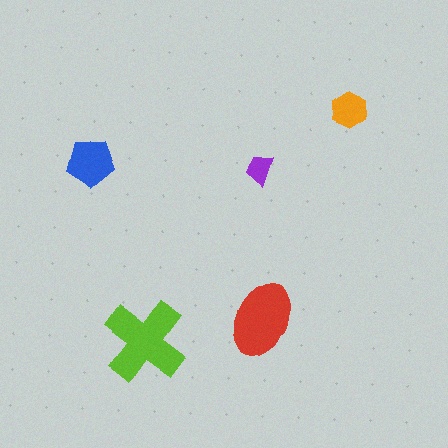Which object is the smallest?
The purple trapezoid.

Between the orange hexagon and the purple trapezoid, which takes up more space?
The orange hexagon.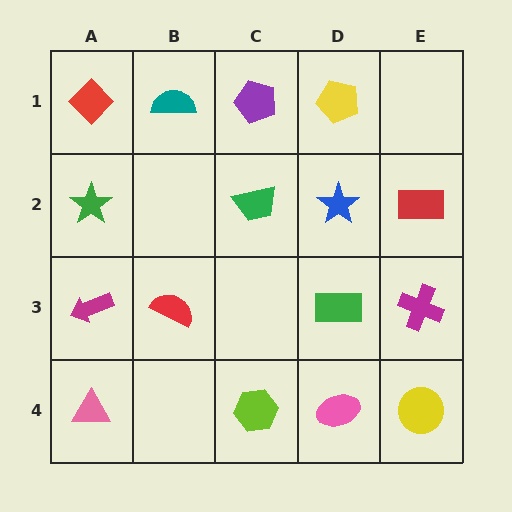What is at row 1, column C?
A purple pentagon.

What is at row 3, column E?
A magenta cross.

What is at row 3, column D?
A green rectangle.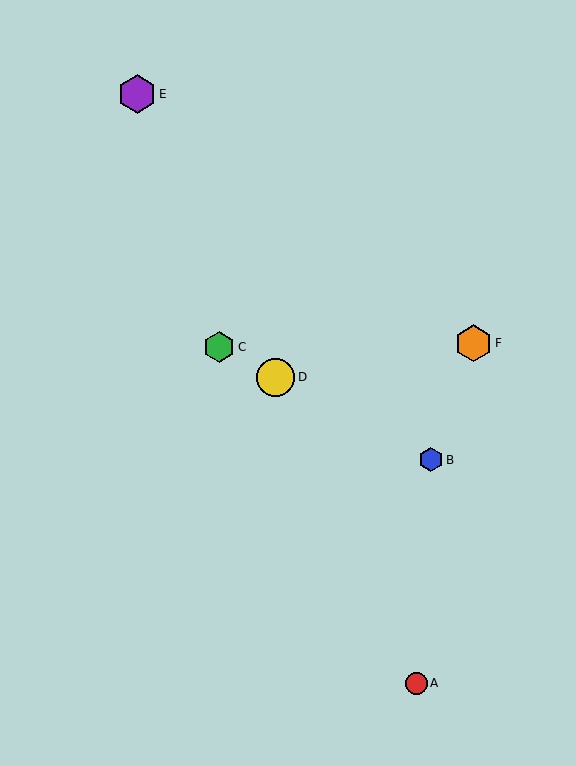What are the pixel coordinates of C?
Object C is at (219, 347).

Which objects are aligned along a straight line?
Objects B, C, D are aligned along a straight line.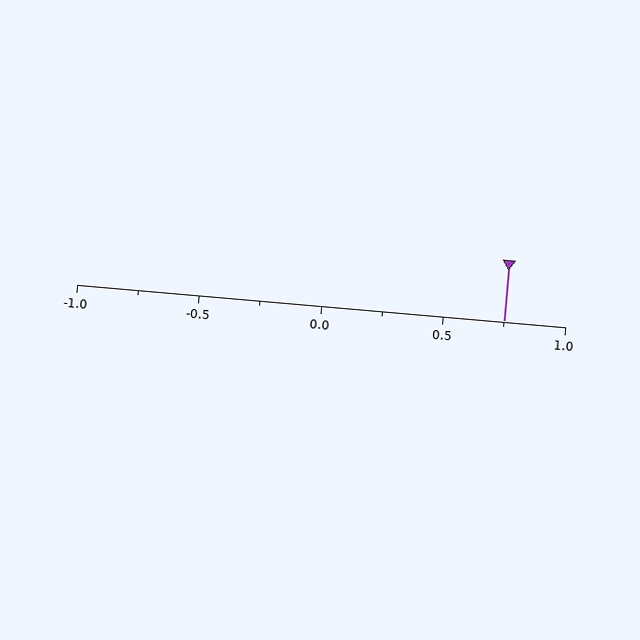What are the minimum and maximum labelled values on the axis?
The axis runs from -1.0 to 1.0.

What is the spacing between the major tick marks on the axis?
The major ticks are spaced 0.5 apart.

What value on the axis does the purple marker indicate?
The marker indicates approximately 0.75.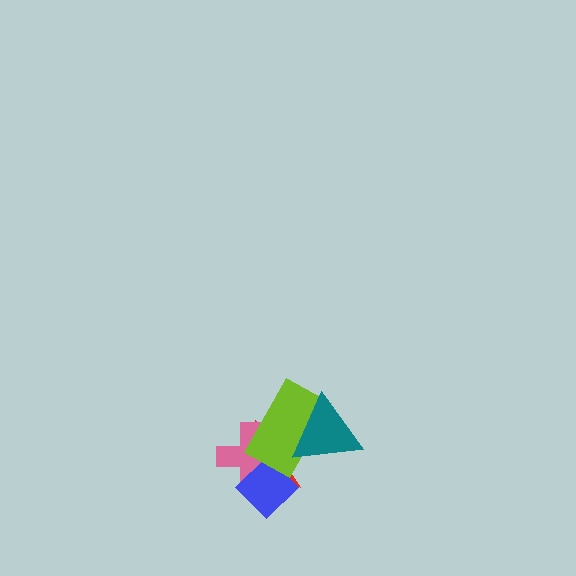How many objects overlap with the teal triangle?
2 objects overlap with the teal triangle.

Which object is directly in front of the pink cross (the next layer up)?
The blue diamond is directly in front of the pink cross.